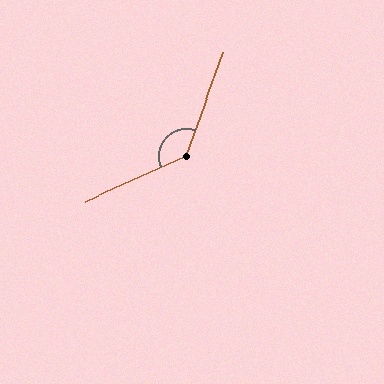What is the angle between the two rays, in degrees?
Approximately 134 degrees.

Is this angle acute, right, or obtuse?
It is obtuse.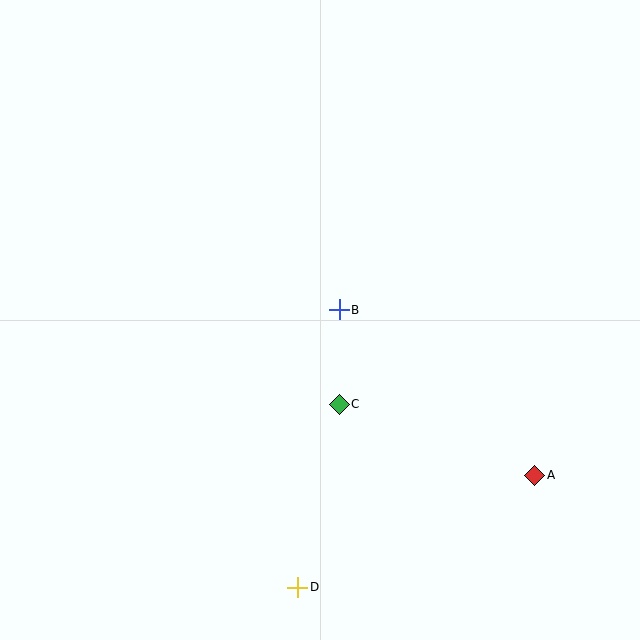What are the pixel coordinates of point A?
Point A is at (535, 475).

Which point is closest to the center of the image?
Point B at (339, 310) is closest to the center.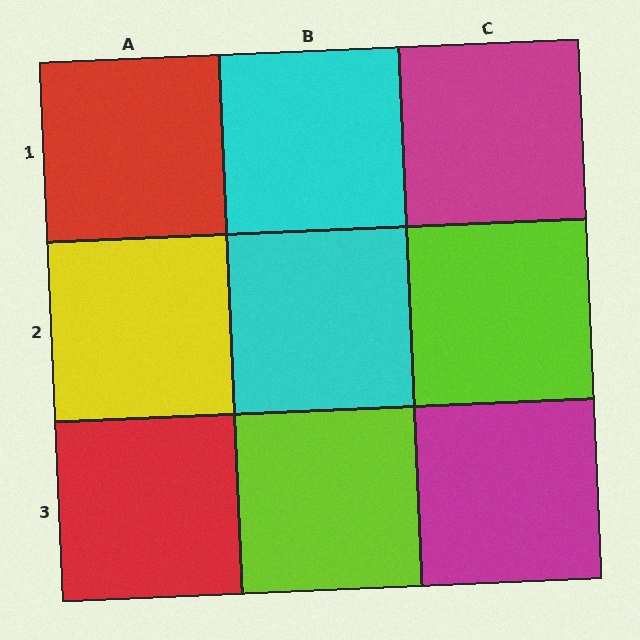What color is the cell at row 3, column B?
Lime.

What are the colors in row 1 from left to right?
Red, cyan, magenta.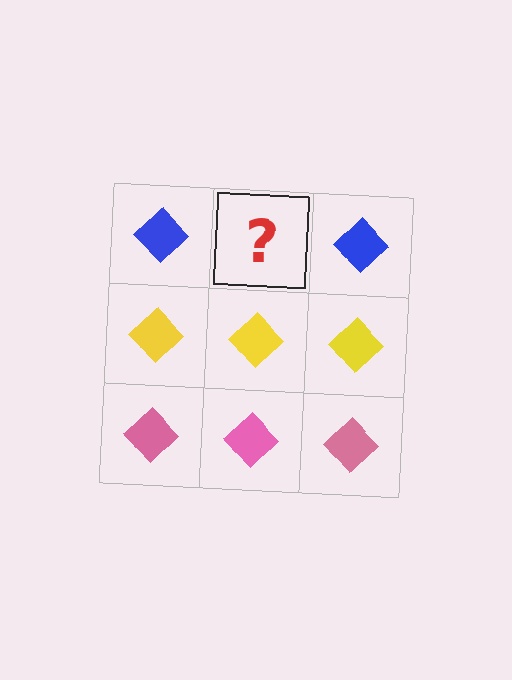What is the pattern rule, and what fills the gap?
The rule is that each row has a consistent color. The gap should be filled with a blue diamond.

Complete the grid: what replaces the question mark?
The question mark should be replaced with a blue diamond.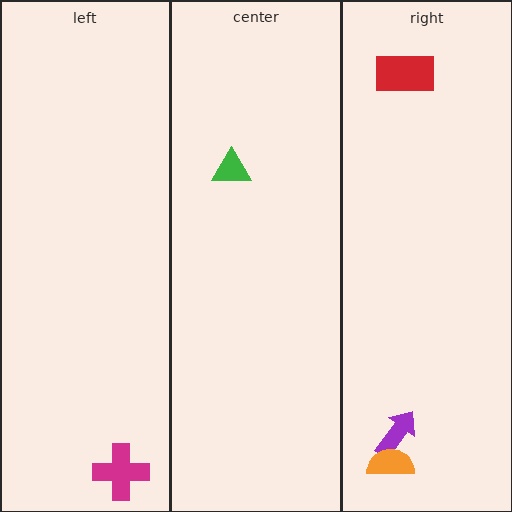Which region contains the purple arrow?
The right region.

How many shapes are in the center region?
1.